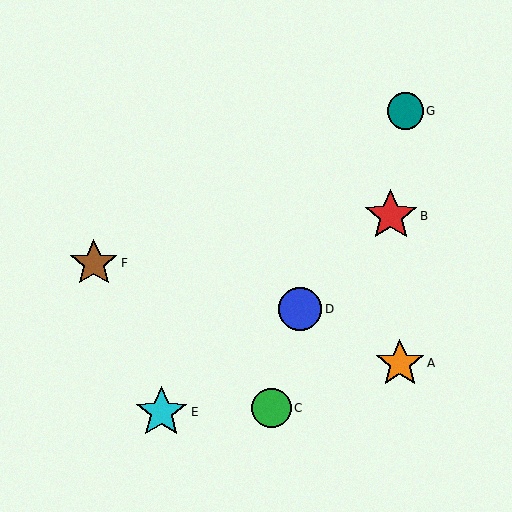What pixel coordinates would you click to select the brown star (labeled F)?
Click at (94, 263) to select the brown star F.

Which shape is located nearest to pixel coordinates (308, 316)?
The blue circle (labeled D) at (300, 309) is nearest to that location.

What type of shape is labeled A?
Shape A is an orange star.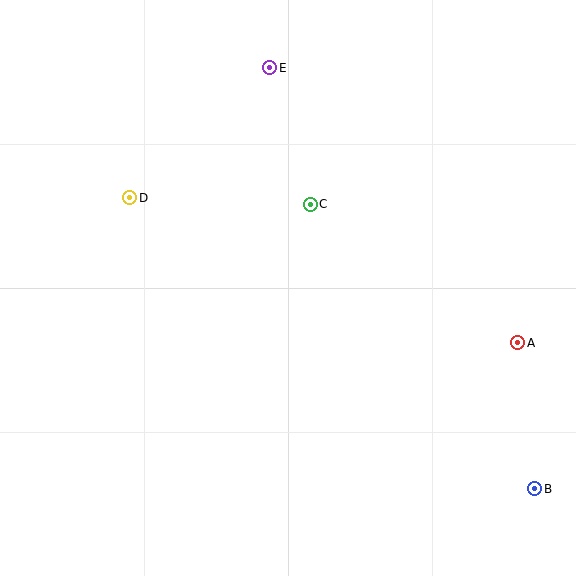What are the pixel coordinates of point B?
Point B is at (535, 489).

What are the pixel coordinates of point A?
Point A is at (518, 343).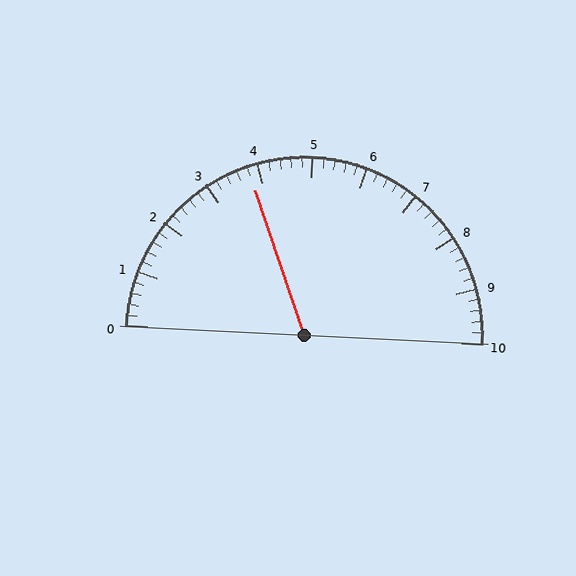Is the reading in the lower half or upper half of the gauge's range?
The reading is in the lower half of the range (0 to 10).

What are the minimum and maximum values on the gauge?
The gauge ranges from 0 to 10.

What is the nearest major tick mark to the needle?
The nearest major tick mark is 4.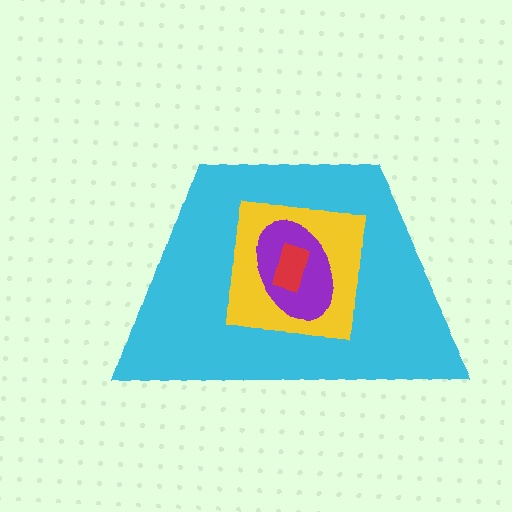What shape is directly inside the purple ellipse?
The red rectangle.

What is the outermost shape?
The cyan trapezoid.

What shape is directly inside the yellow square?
The purple ellipse.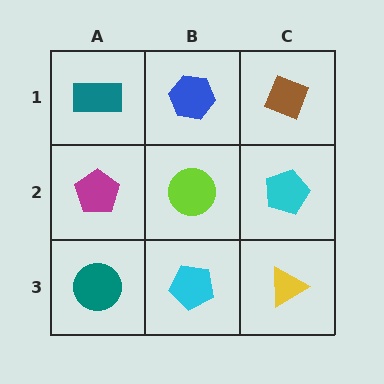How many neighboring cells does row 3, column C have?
2.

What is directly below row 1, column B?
A lime circle.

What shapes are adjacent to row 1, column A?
A magenta pentagon (row 2, column A), a blue hexagon (row 1, column B).